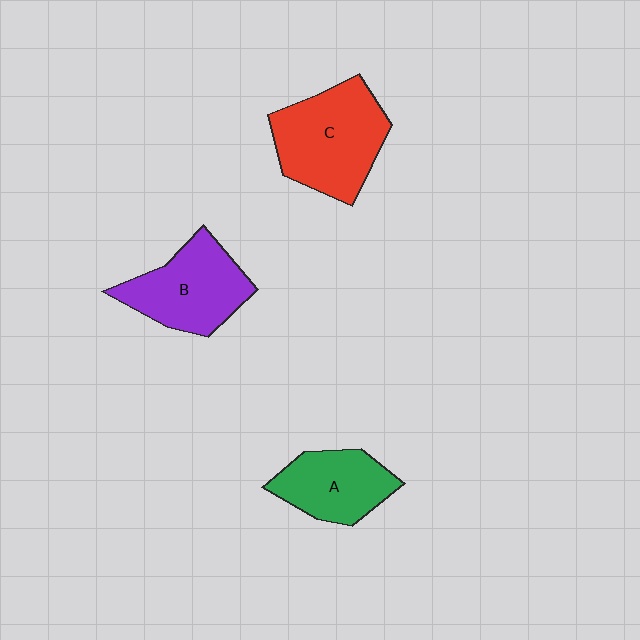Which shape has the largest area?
Shape C (red).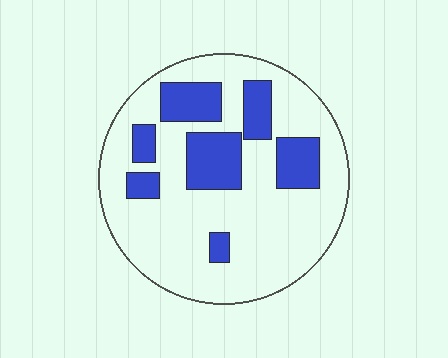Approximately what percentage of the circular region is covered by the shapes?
Approximately 25%.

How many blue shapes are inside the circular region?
7.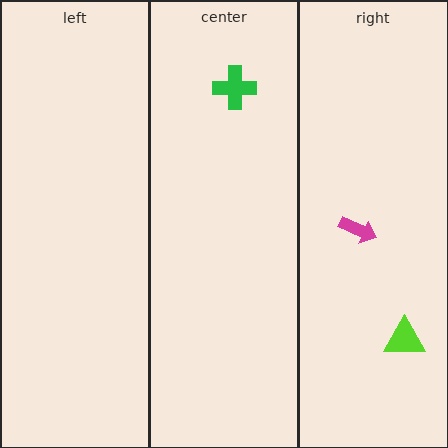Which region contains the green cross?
The center region.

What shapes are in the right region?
The lime triangle, the magenta arrow.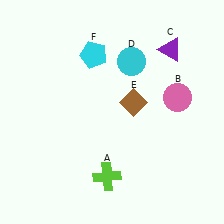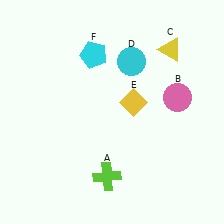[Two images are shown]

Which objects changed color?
C changed from purple to yellow. E changed from brown to yellow.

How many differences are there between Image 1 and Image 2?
There are 2 differences between the two images.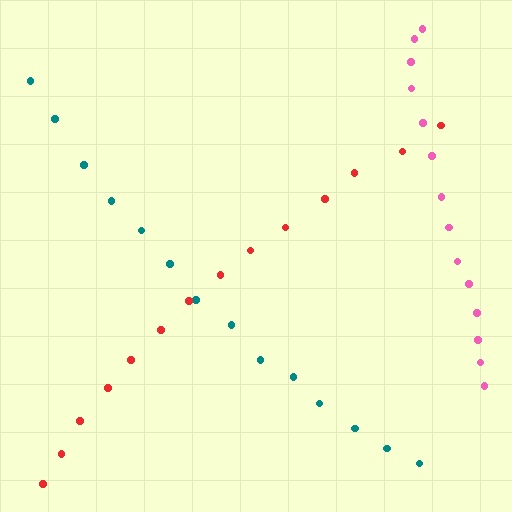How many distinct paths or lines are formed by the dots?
There are 3 distinct paths.